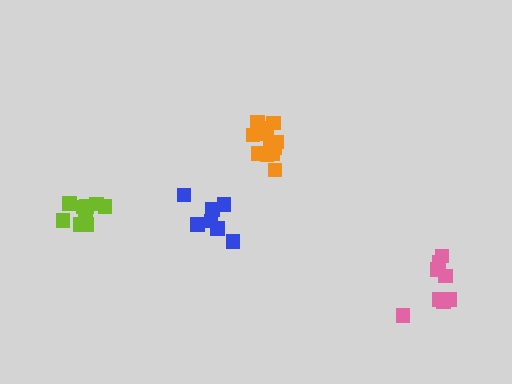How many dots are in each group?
Group 1: 12 dots, Group 2: 7 dots, Group 3: 9 dots, Group 4: 8 dots (36 total).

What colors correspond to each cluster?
The clusters are colored: orange, blue, lime, pink.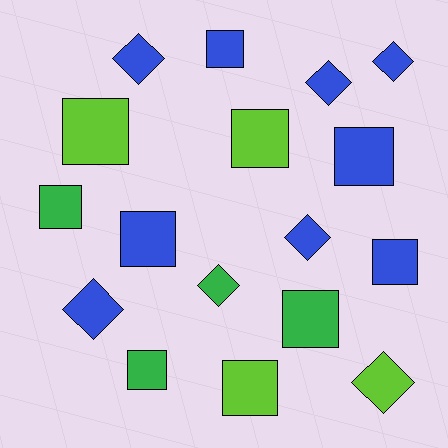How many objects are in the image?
There are 17 objects.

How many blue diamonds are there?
There are 5 blue diamonds.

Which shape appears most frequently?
Square, with 10 objects.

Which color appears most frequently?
Blue, with 9 objects.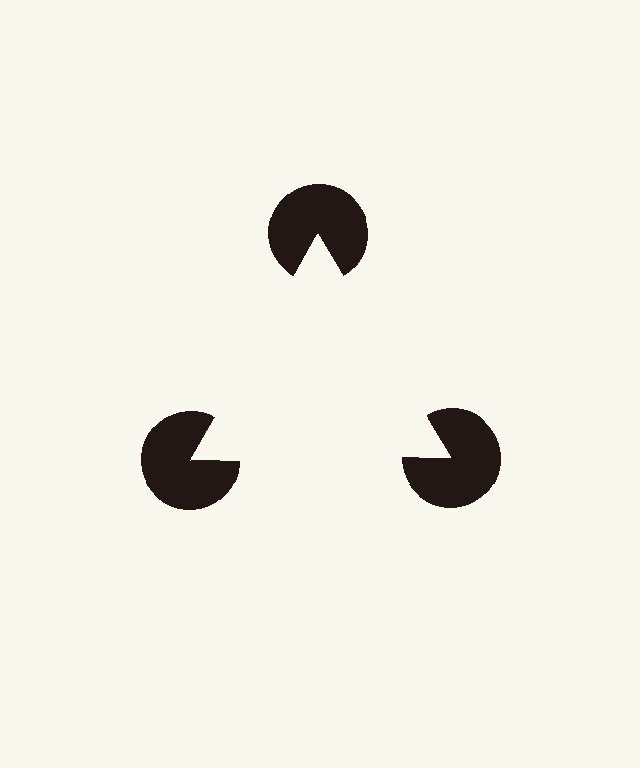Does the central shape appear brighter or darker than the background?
It typically appears slightly brighter than the background, even though no actual brightness change is drawn.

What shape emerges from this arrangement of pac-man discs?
An illusory triangle — its edges are inferred from the aligned wedge cuts in the pac-man discs, not physically drawn.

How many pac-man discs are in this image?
There are 3 — one at each vertex of the illusory triangle.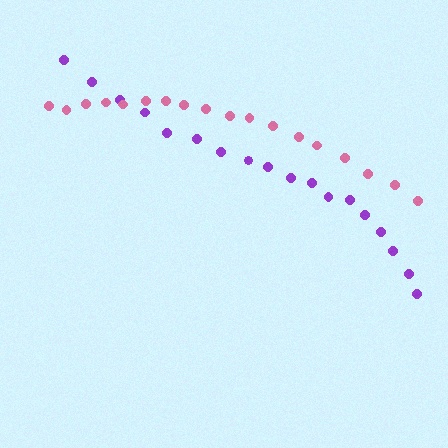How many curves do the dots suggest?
There are 2 distinct paths.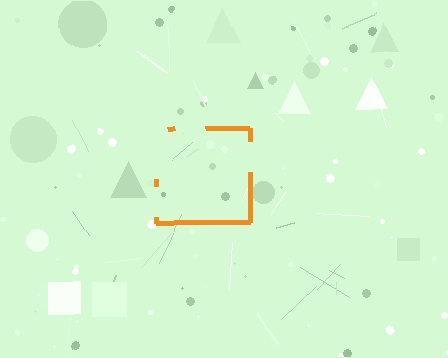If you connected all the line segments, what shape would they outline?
They would outline a square.